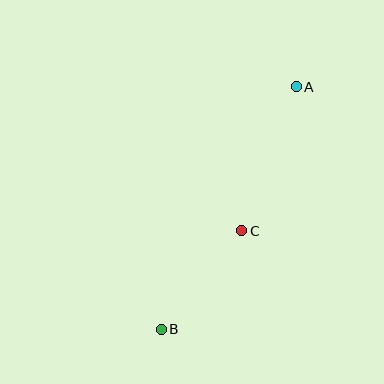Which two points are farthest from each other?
Points A and B are farthest from each other.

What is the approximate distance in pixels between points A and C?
The distance between A and C is approximately 154 pixels.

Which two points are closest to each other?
Points B and C are closest to each other.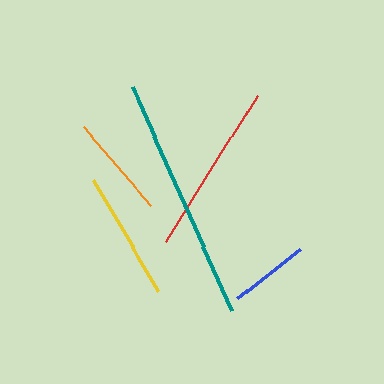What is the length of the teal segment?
The teal segment is approximately 245 pixels long.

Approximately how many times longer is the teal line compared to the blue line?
The teal line is approximately 3.0 times the length of the blue line.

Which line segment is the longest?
The teal line is the longest at approximately 245 pixels.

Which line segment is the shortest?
The blue line is the shortest at approximately 81 pixels.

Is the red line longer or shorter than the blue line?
The red line is longer than the blue line.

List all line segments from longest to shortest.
From longest to shortest: teal, red, yellow, orange, blue.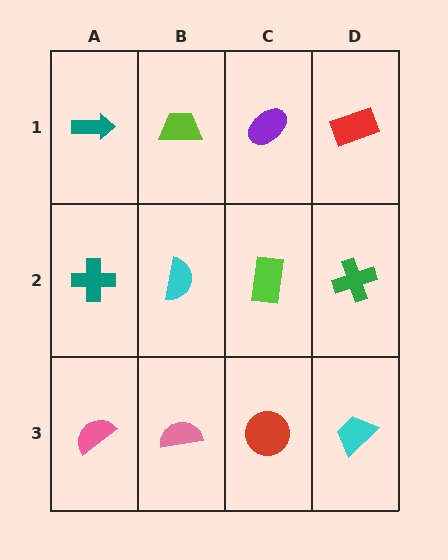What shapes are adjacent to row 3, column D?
A green cross (row 2, column D), a red circle (row 3, column C).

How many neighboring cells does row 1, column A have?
2.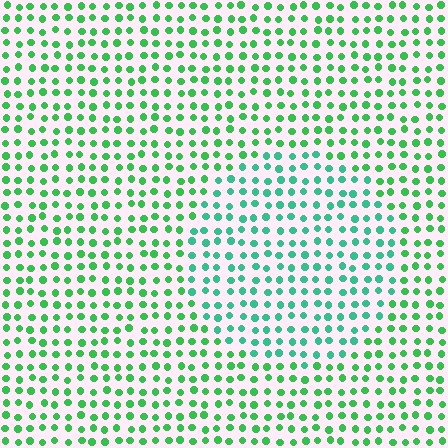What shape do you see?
I see a circle.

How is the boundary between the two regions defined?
The boundary is defined purely by a slight shift in hue (about 28 degrees). Spacing, size, and orientation are identical on both sides.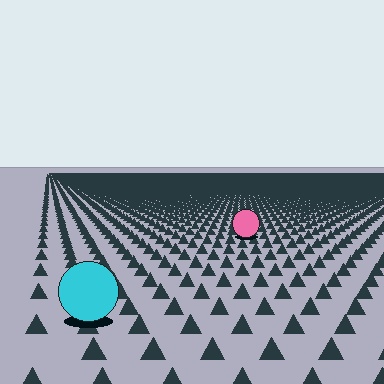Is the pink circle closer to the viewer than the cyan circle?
No. The cyan circle is closer — you can tell from the texture gradient: the ground texture is coarser near it.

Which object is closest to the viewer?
The cyan circle is closest. The texture marks near it are larger and more spread out.